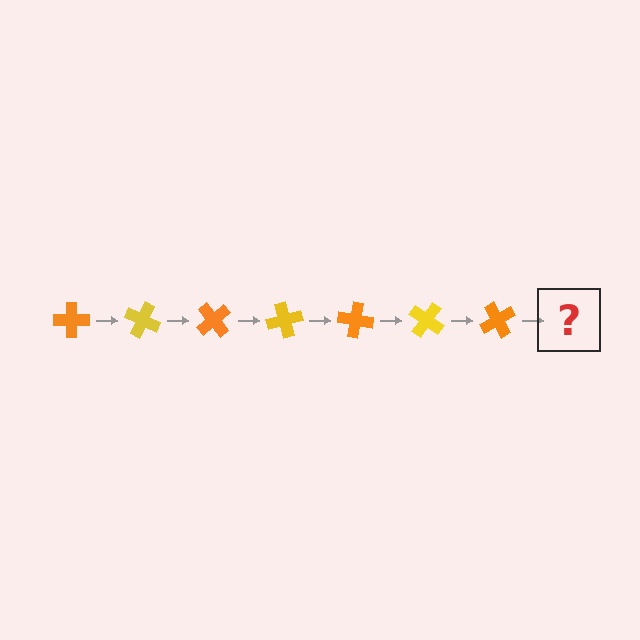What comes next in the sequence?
The next element should be a yellow cross, rotated 175 degrees from the start.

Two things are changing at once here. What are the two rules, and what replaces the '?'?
The two rules are that it rotates 25 degrees each step and the color cycles through orange and yellow. The '?' should be a yellow cross, rotated 175 degrees from the start.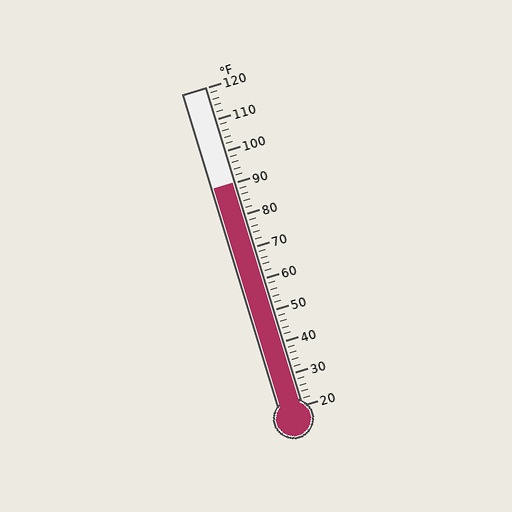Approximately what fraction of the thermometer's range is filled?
The thermometer is filled to approximately 70% of its range.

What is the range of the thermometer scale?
The thermometer scale ranges from 20°F to 120°F.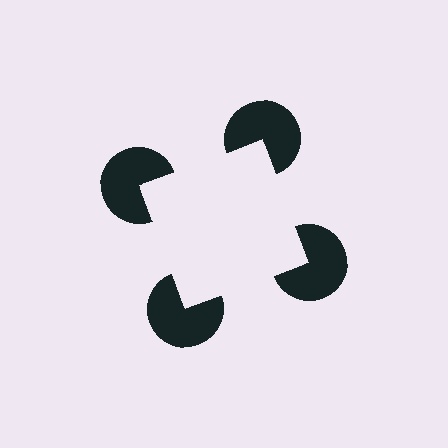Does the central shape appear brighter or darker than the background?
It typically appears slightly brighter than the background, even though no actual brightness change is drawn.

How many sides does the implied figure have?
4 sides.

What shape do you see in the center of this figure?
An illusory square — its edges are inferred from the aligned wedge cuts in the pac-man discs, not physically drawn.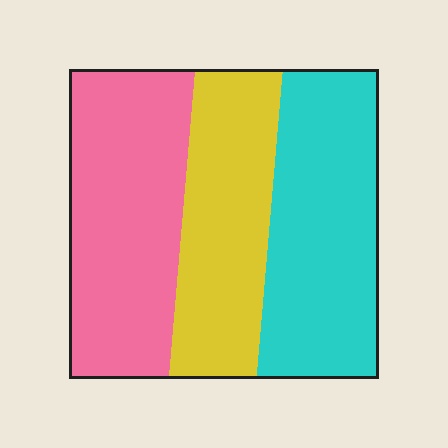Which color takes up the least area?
Yellow, at roughly 30%.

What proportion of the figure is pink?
Pink covers roughly 35% of the figure.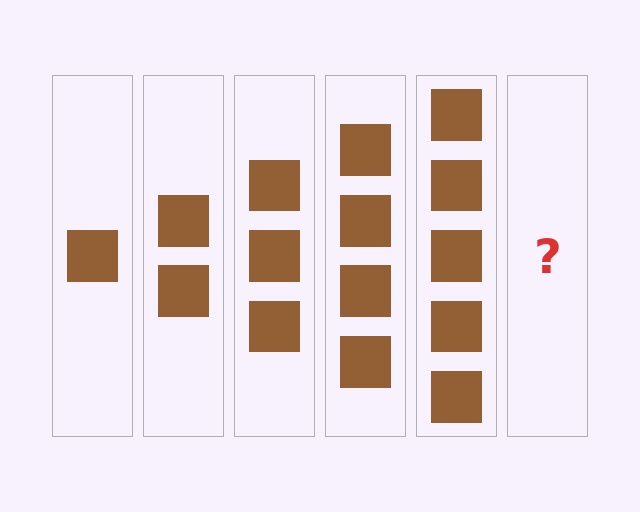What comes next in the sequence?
The next element should be 6 squares.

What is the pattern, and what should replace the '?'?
The pattern is that each step adds one more square. The '?' should be 6 squares.